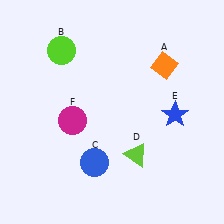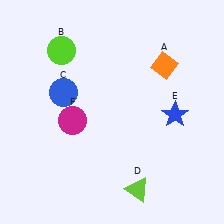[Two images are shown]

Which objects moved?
The objects that moved are: the blue circle (C), the lime triangle (D).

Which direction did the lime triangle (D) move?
The lime triangle (D) moved down.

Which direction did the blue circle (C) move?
The blue circle (C) moved up.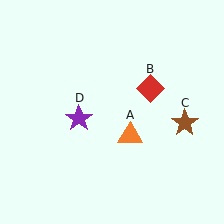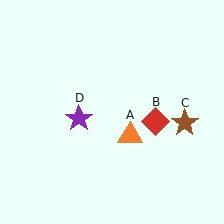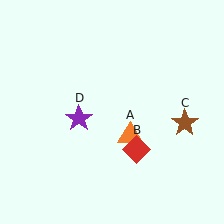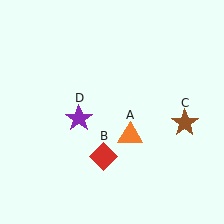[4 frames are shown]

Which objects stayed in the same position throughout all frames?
Orange triangle (object A) and brown star (object C) and purple star (object D) remained stationary.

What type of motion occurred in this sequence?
The red diamond (object B) rotated clockwise around the center of the scene.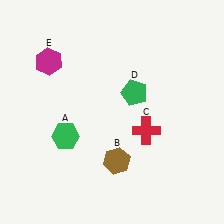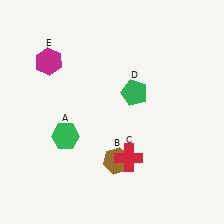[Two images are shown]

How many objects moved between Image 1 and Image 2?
1 object moved between the two images.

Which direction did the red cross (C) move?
The red cross (C) moved down.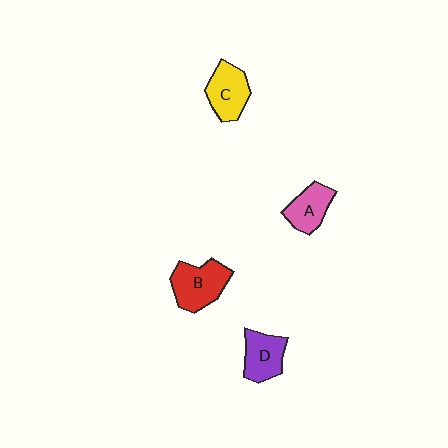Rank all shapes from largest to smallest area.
From largest to smallest: B (red), C (yellow), D (purple), A (pink).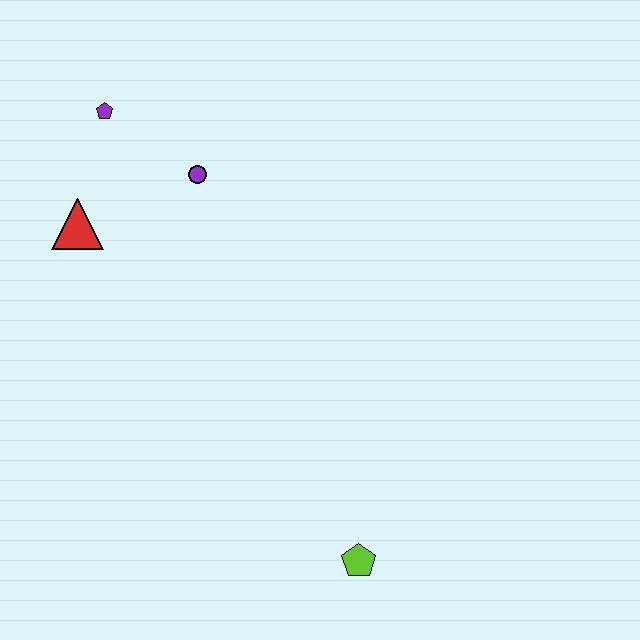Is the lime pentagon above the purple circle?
No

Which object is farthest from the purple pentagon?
The lime pentagon is farthest from the purple pentagon.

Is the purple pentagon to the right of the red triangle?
Yes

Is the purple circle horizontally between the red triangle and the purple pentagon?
No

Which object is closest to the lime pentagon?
The purple circle is closest to the lime pentagon.